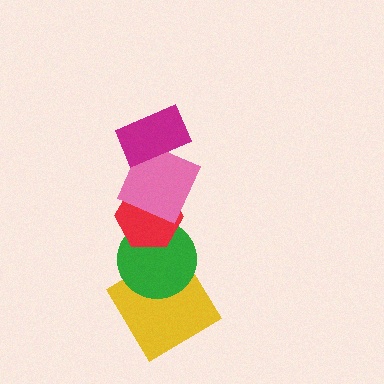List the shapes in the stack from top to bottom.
From top to bottom: the magenta rectangle, the pink square, the red hexagon, the green circle, the yellow diamond.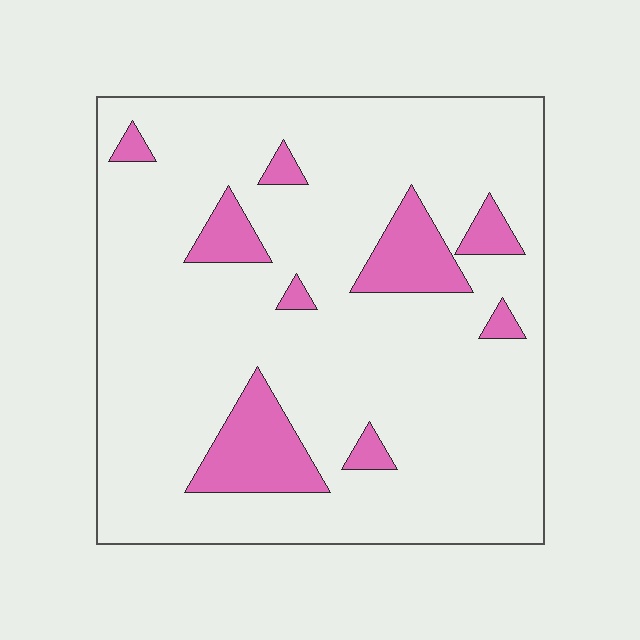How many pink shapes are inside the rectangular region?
9.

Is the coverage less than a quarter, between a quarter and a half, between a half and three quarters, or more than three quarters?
Less than a quarter.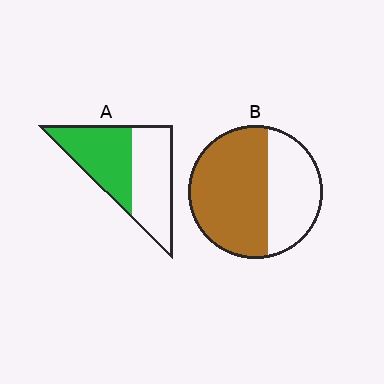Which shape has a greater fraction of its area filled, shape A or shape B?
Shape B.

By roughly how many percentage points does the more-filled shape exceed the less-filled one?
By roughly 15 percentage points (B over A).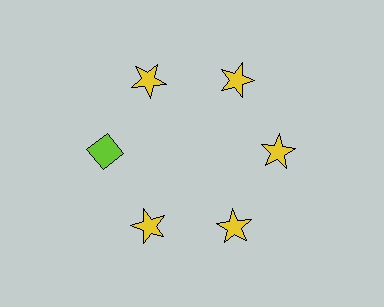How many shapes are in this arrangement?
There are 6 shapes arranged in a ring pattern.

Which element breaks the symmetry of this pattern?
The lime diamond at roughly the 9 o'clock position breaks the symmetry. All other shapes are yellow stars.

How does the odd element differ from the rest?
It differs in both color (lime instead of yellow) and shape (diamond instead of star).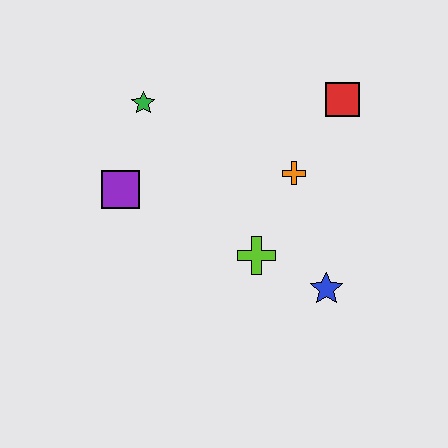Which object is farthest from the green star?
The blue star is farthest from the green star.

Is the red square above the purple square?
Yes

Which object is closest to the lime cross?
The blue star is closest to the lime cross.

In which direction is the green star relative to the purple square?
The green star is above the purple square.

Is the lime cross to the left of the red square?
Yes